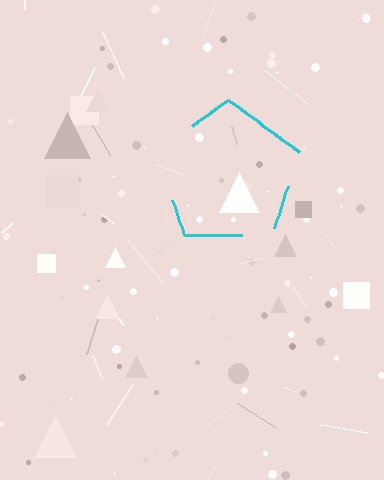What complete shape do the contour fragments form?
The contour fragments form a pentagon.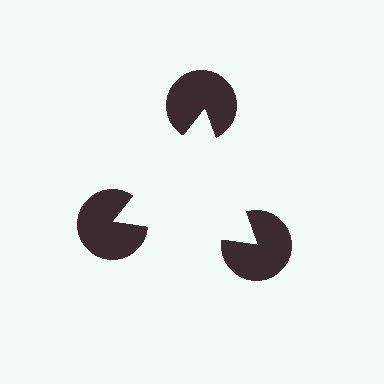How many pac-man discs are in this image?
There are 3 — one at each vertex of the illusory triangle.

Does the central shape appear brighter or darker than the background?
It typically appears slightly brighter than the background, even though no actual brightness change is drawn.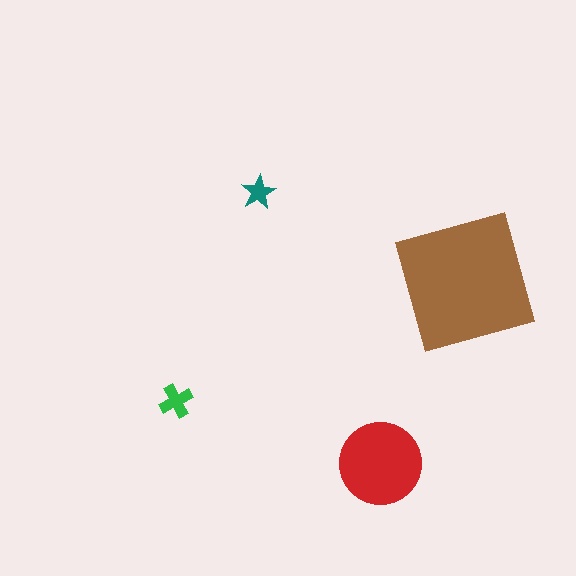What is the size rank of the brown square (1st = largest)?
1st.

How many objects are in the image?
There are 4 objects in the image.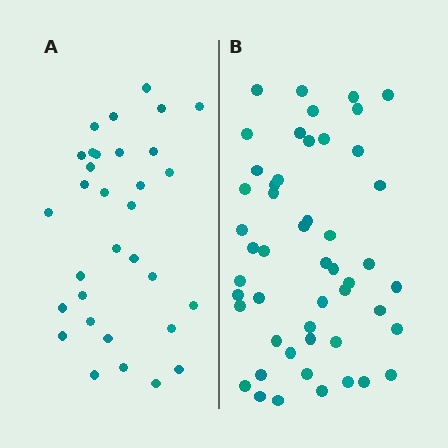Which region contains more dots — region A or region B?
Region B (the right region) has more dots.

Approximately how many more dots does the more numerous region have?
Region B has approximately 20 more dots than region A.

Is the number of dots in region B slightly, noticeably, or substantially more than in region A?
Region B has substantially more. The ratio is roughly 1.6 to 1.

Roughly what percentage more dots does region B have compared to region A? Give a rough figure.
About 55% more.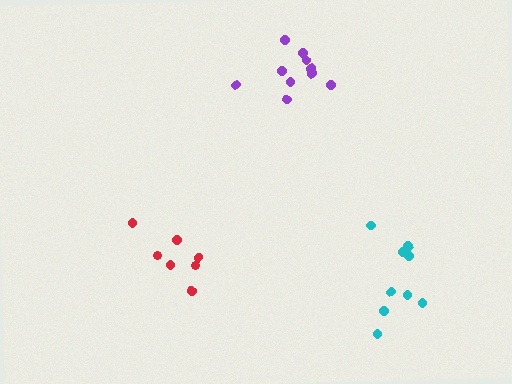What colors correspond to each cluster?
The clusters are colored: red, purple, cyan.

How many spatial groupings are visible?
There are 3 spatial groupings.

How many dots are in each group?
Group 1: 7 dots, Group 2: 10 dots, Group 3: 9 dots (26 total).